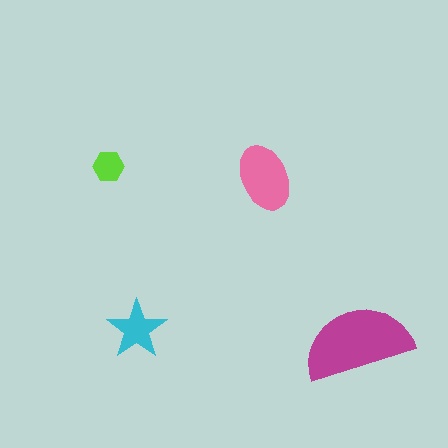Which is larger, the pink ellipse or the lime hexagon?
The pink ellipse.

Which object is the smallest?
The lime hexagon.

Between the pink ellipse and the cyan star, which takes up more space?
The pink ellipse.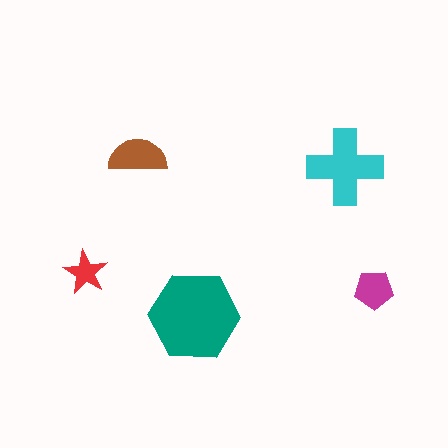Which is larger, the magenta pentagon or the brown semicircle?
The brown semicircle.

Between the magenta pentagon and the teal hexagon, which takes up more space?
The teal hexagon.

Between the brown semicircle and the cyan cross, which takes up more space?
The cyan cross.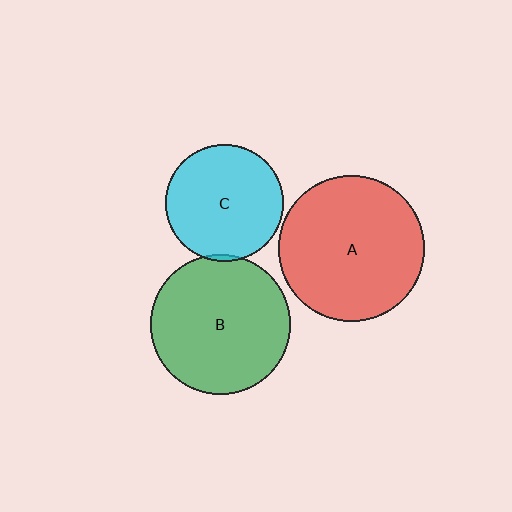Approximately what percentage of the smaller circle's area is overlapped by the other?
Approximately 5%.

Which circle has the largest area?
Circle A (red).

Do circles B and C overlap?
Yes.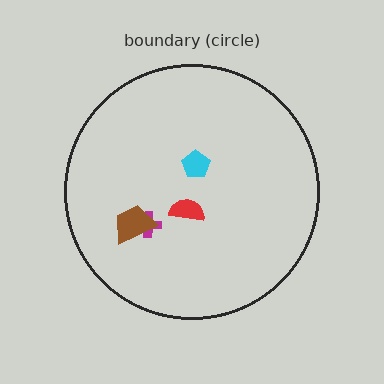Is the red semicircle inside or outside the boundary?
Inside.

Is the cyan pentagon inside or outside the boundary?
Inside.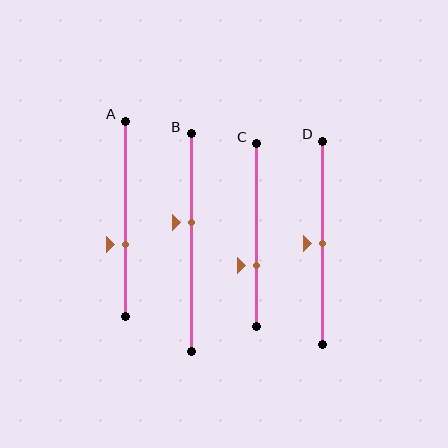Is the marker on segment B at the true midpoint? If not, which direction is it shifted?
No, the marker on segment B is shifted upward by about 9% of the segment length.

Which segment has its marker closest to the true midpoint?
Segment D has its marker closest to the true midpoint.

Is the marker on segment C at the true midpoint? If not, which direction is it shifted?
No, the marker on segment C is shifted downward by about 17% of the segment length.